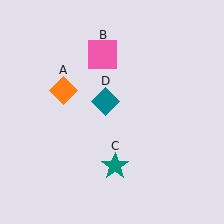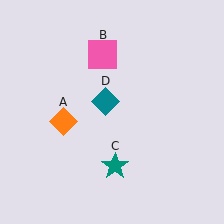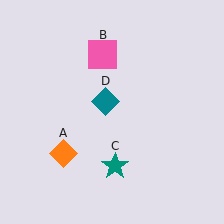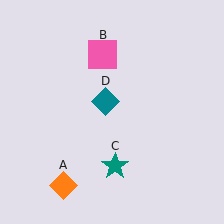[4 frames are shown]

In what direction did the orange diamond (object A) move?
The orange diamond (object A) moved down.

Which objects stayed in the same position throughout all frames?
Pink square (object B) and teal star (object C) and teal diamond (object D) remained stationary.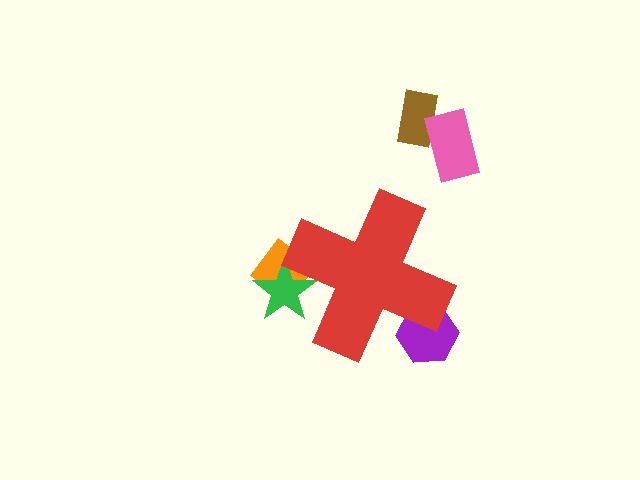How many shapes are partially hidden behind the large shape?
3 shapes are partially hidden.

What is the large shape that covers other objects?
A red cross.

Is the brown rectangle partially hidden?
No, the brown rectangle is fully visible.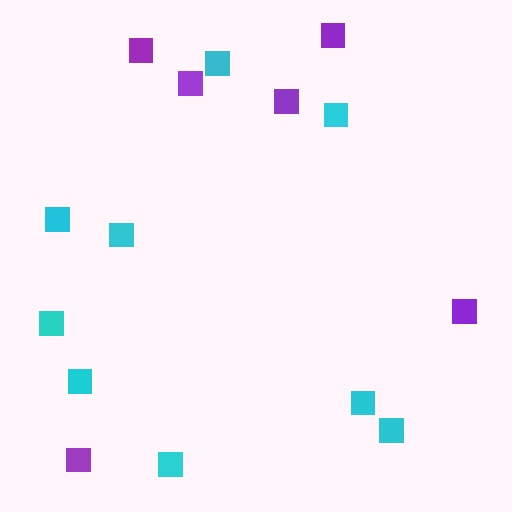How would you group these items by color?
There are 2 groups: one group of cyan squares (9) and one group of purple squares (6).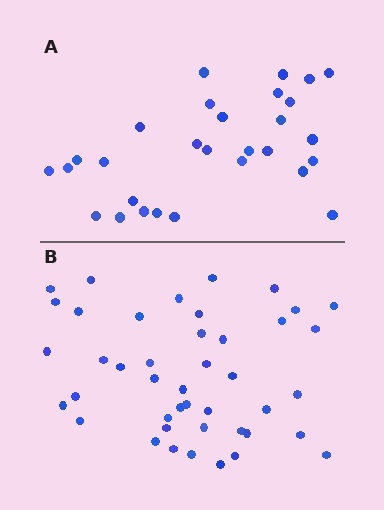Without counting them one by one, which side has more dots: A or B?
Region B (the bottom region) has more dots.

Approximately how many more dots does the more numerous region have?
Region B has approximately 15 more dots than region A.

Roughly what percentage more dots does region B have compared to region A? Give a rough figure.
About 50% more.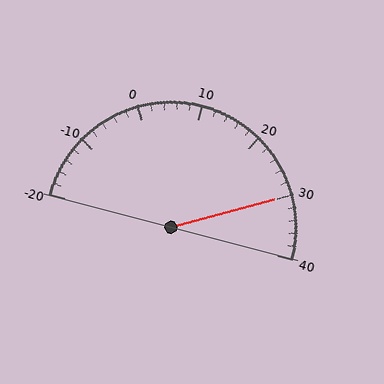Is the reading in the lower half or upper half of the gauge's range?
The reading is in the upper half of the range (-20 to 40).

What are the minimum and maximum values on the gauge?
The gauge ranges from -20 to 40.